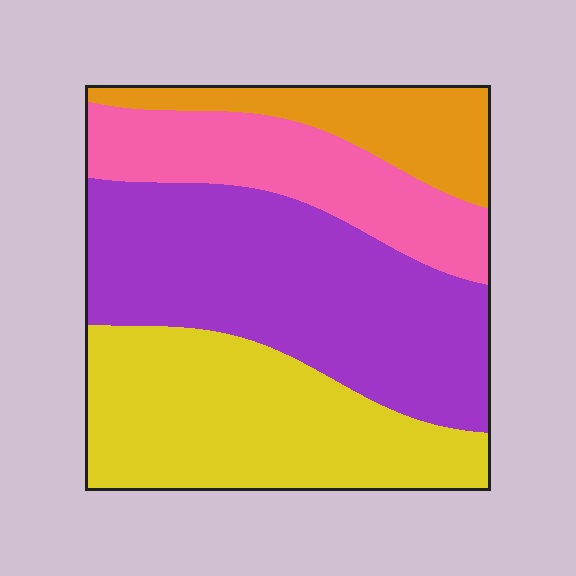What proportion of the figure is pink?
Pink covers 19% of the figure.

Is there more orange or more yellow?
Yellow.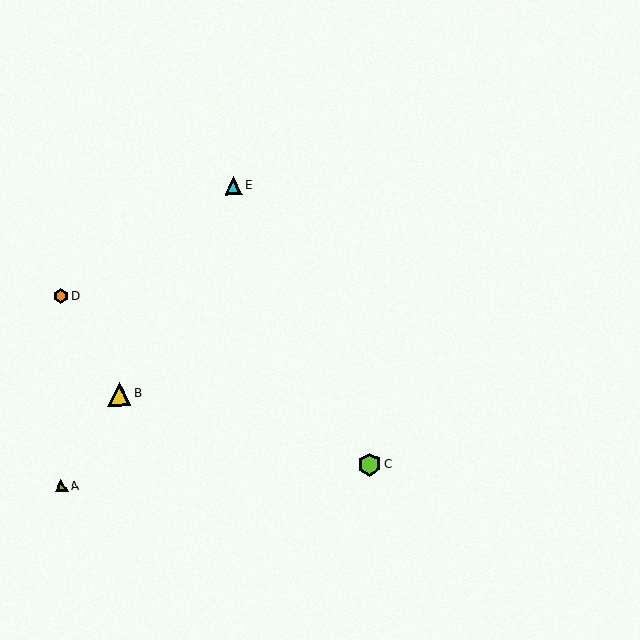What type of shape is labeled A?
Shape A is a lime triangle.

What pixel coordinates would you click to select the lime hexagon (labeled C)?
Click at (369, 465) to select the lime hexagon C.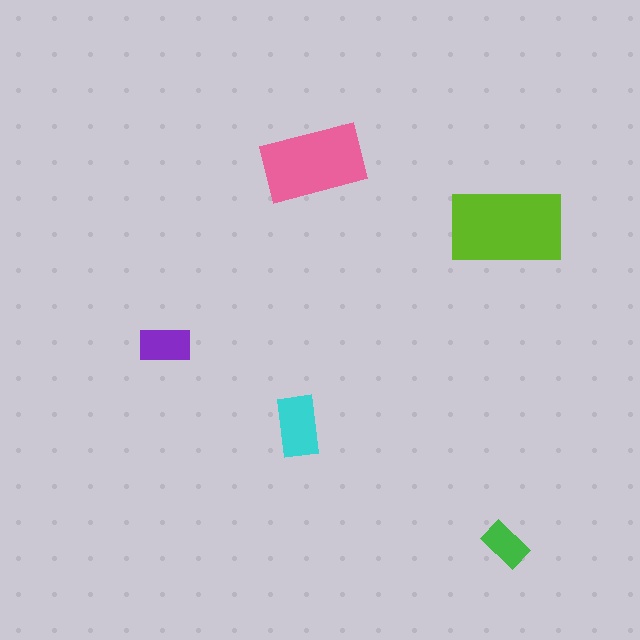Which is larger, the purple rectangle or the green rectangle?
The purple one.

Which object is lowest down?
The green rectangle is bottommost.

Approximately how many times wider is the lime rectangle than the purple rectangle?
About 2 times wider.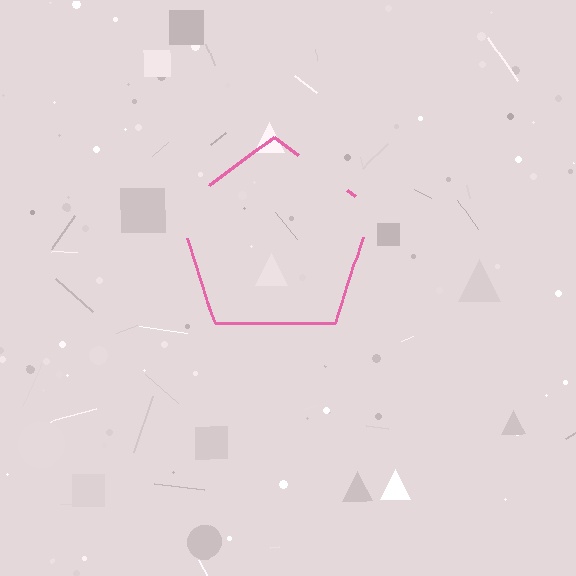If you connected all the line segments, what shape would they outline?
They would outline a pentagon.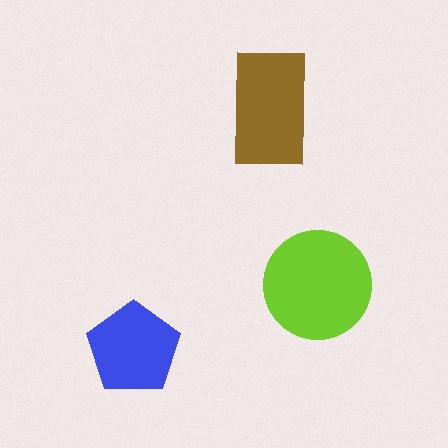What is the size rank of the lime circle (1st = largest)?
1st.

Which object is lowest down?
The blue pentagon is bottommost.